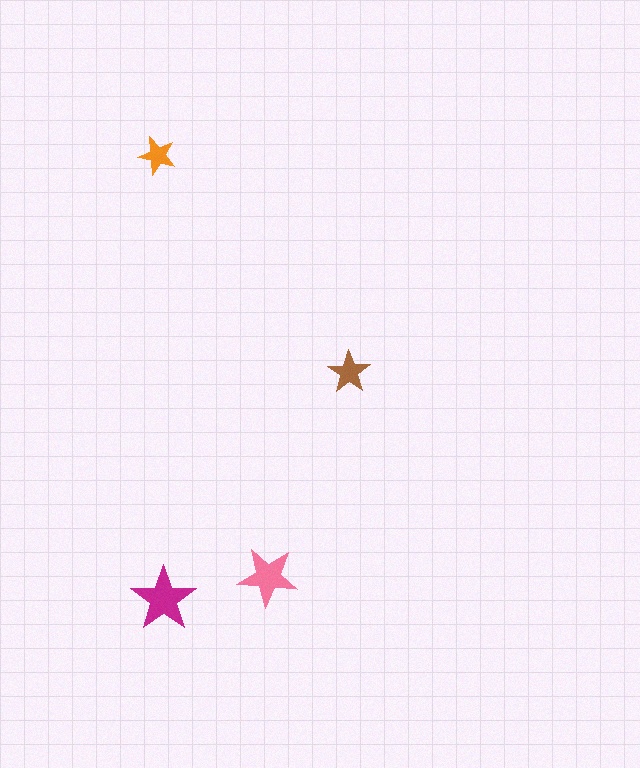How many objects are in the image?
There are 4 objects in the image.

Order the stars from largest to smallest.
the magenta one, the pink one, the brown one, the orange one.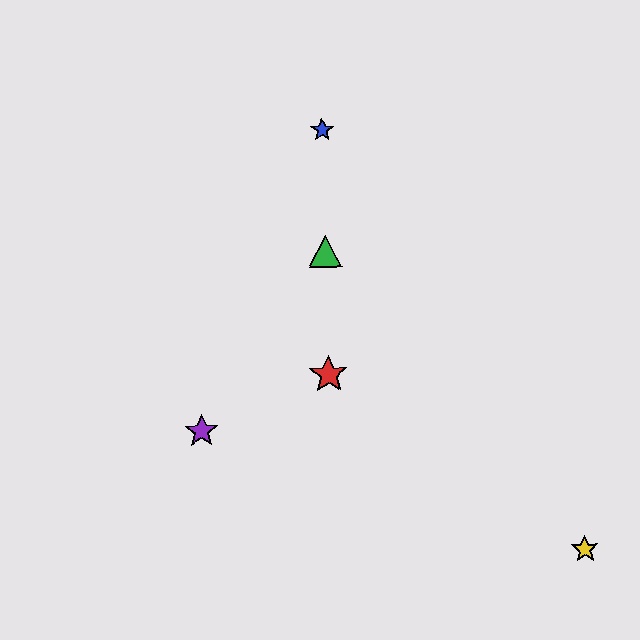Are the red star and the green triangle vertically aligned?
Yes, both are at x≈329.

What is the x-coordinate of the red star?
The red star is at x≈329.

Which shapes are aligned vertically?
The red star, the blue star, the green triangle are aligned vertically.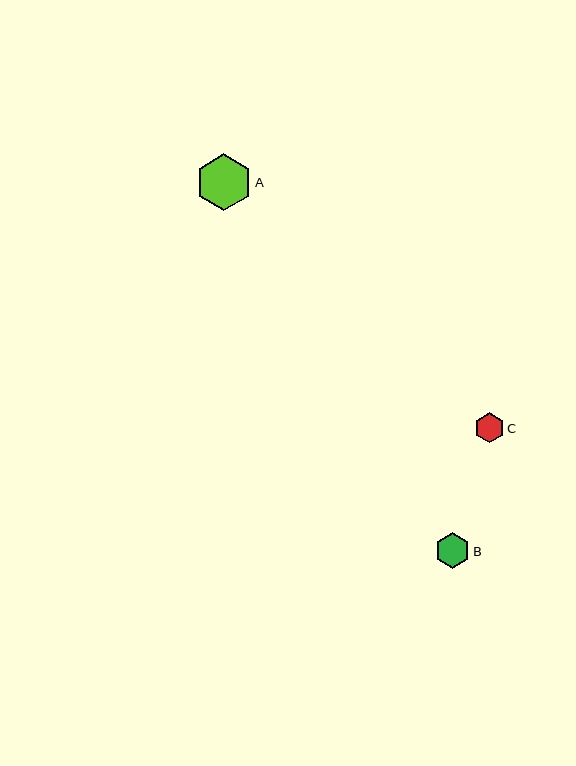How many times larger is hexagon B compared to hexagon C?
Hexagon B is approximately 1.2 times the size of hexagon C.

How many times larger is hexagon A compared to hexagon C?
Hexagon A is approximately 1.9 times the size of hexagon C.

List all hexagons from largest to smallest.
From largest to smallest: A, B, C.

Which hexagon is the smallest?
Hexagon C is the smallest with a size of approximately 30 pixels.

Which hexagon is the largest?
Hexagon A is the largest with a size of approximately 57 pixels.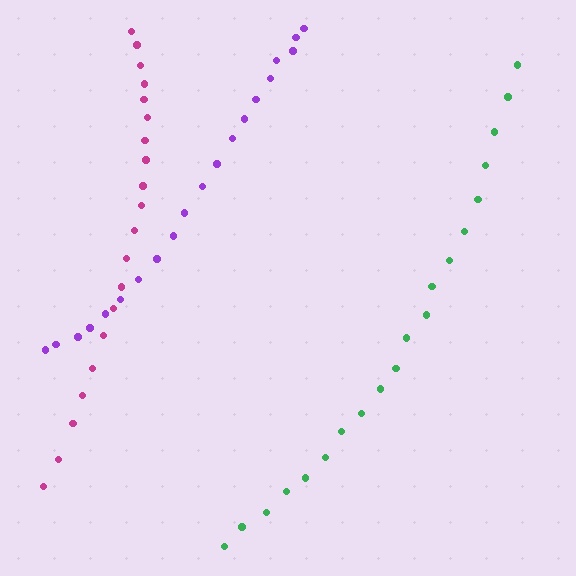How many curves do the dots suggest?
There are 3 distinct paths.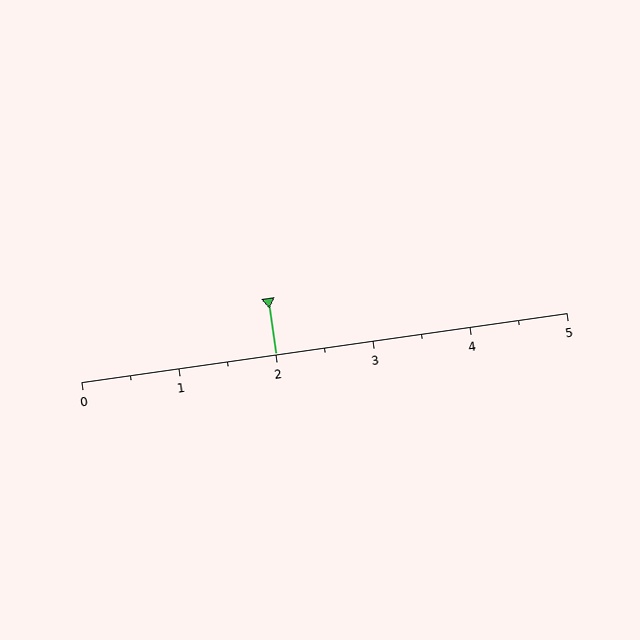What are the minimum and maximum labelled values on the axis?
The axis runs from 0 to 5.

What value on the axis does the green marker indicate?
The marker indicates approximately 2.